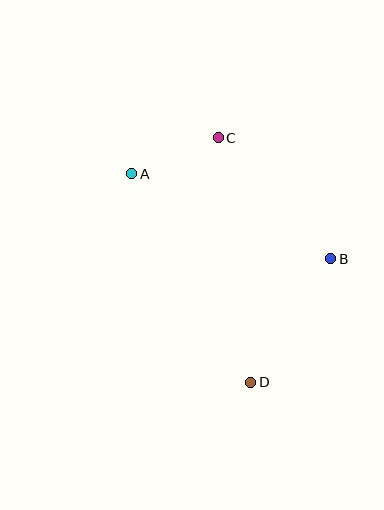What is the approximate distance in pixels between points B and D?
The distance between B and D is approximately 147 pixels.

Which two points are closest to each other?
Points A and C are closest to each other.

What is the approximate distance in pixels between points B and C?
The distance between B and C is approximately 165 pixels.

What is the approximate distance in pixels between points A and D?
The distance between A and D is approximately 240 pixels.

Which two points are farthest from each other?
Points C and D are farthest from each other.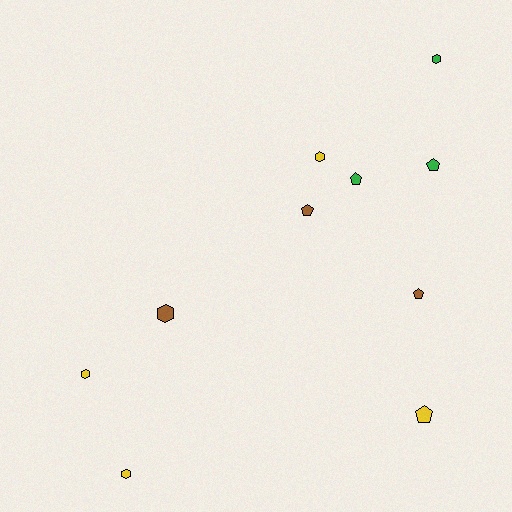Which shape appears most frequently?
Hexagon, with 5 objects.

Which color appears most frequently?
Yellow, with 4 objects.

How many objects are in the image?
There are 10 objects.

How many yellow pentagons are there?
There is 1 yellow pentagon.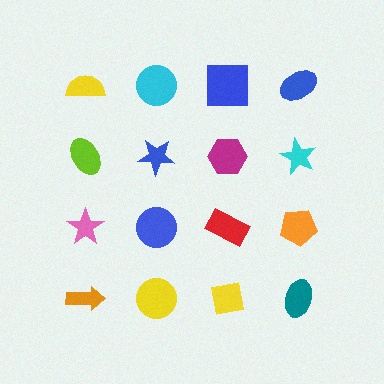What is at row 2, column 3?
A magenta hexagon.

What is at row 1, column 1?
A yellow semicircle.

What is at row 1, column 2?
A cyan circle.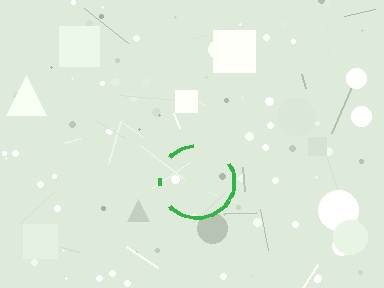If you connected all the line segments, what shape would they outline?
They would outline a circle.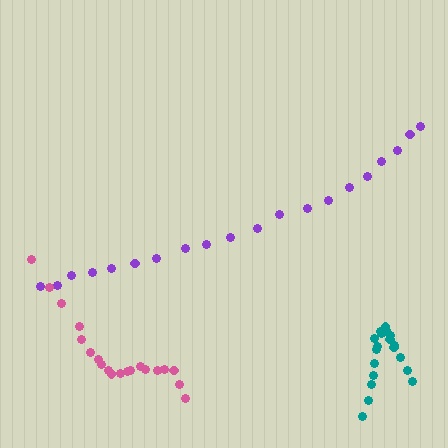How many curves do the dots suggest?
There are 3 distinct paths.